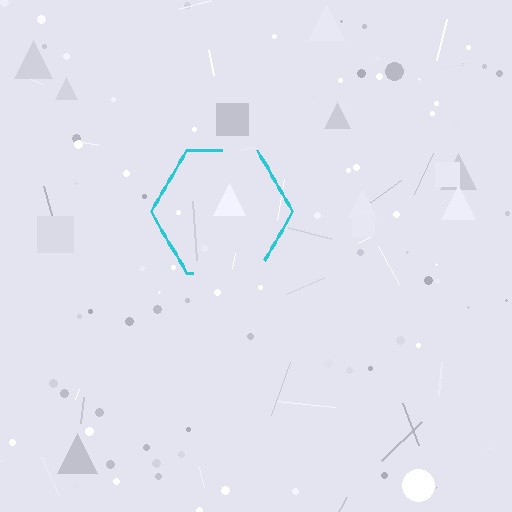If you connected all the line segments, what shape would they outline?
They would outline a hexagon.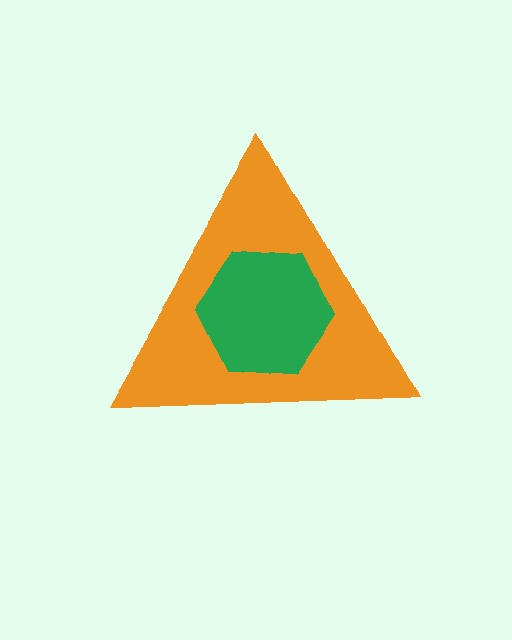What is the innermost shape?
The green hexagon.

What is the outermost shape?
The orange triangle.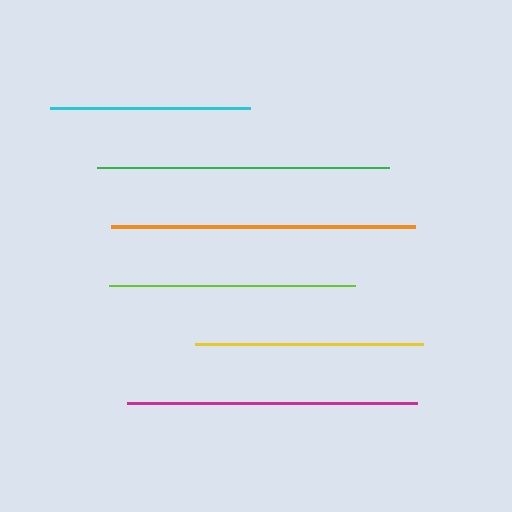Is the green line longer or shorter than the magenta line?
The green line is longer than the magenta line.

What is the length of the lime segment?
The lime segment is approximately 247 pixels long.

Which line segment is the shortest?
The cyan line is the shortest at approximately 200 pixels.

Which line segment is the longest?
The orange line is the longest at approximately 305 pixels.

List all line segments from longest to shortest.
From longest to shortest: orange, green, magenta, lime, yellow, cyan.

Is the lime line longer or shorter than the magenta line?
The magenta line is longer than the lime line.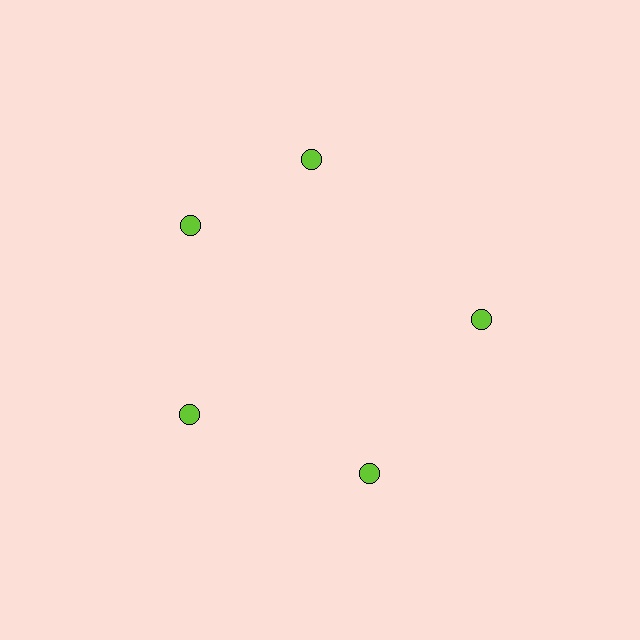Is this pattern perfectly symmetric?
No. The 5 lime circles are arranged in a ring, but one element near the 1 o'clock position is rotated out of alignment along the ring, breaking the 5-fold rotational symmetry.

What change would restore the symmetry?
The symmetry would be restored by rotating it back into even spacing with its neighbors so that all 5 circles sit at equal angles and equal distance from the center.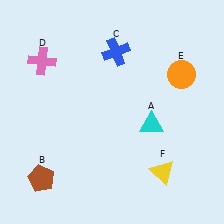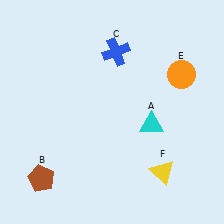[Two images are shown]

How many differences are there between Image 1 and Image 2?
There is 1 difference between the two images.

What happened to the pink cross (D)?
The pink cross (D) was removed in Image 2. It was in the top-left area of Image 1.